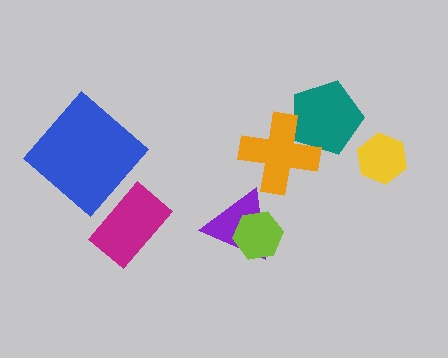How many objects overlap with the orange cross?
1 object overlaps with the orange cross.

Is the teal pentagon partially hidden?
Yes, it is partially covered by another shape.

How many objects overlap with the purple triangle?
1 object overlaps with the purple triangle.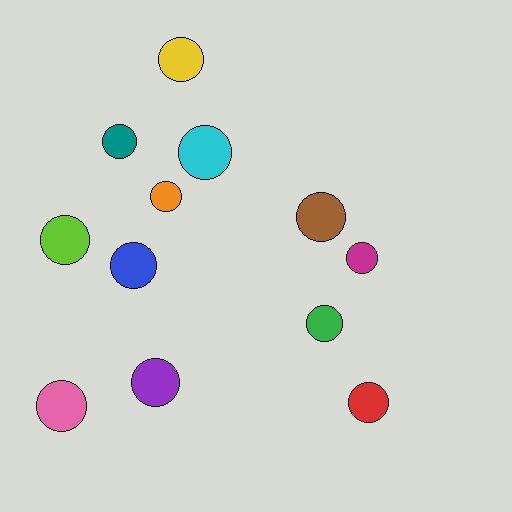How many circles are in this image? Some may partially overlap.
There are 12 circles.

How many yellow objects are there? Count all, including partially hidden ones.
There is 1 yellow object.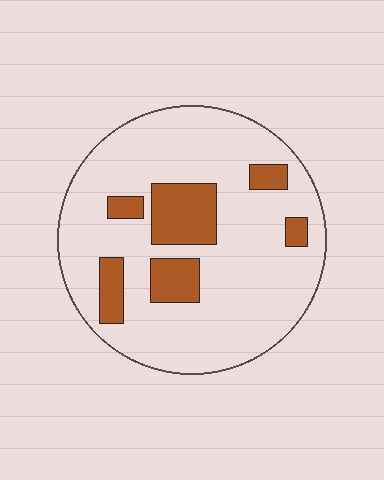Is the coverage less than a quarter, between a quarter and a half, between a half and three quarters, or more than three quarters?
Less than a quarter.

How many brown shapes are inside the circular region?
6.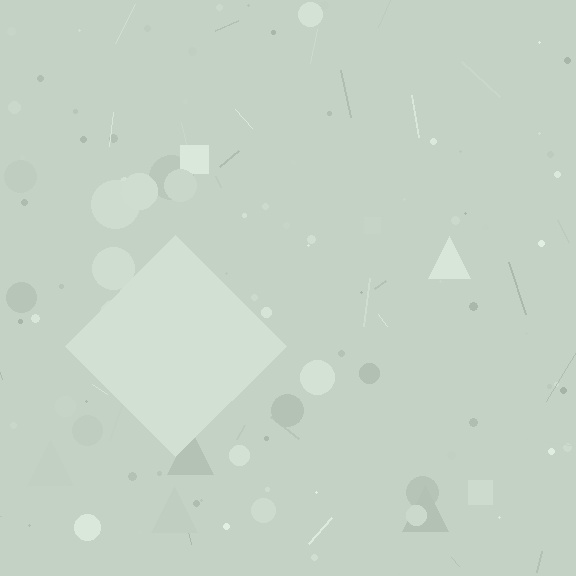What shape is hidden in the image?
A diamond is hidden in the image.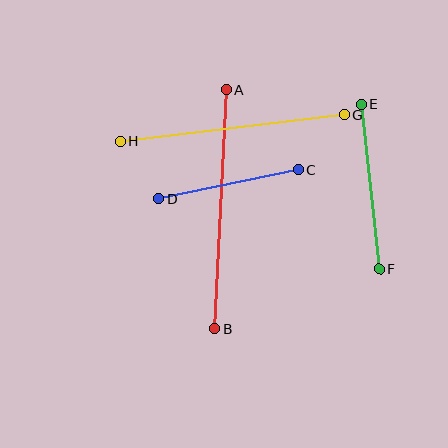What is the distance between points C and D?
The distance is approximately 143 pixels.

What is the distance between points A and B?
The distance is approximately 239 pixels.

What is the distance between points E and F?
The distance is approximately 165 pixels.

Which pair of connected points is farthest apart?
Points A and B are farthest apart.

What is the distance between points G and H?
The distance is approximately 226 pixels.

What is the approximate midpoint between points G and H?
The midpoint is at approximately (233, 128) pixels.